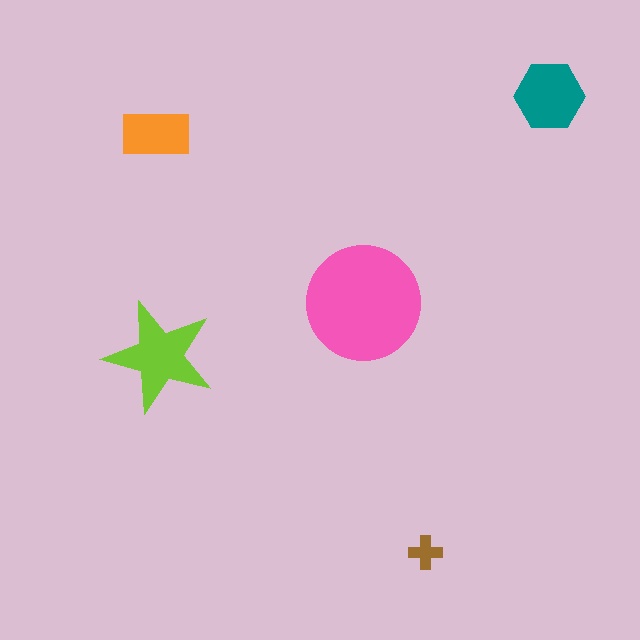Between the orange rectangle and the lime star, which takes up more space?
The lime star.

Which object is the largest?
The pink circle.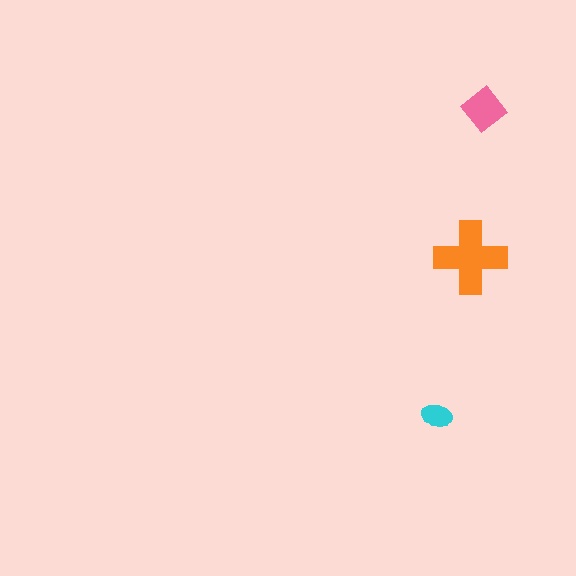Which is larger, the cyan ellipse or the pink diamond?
The pink diamond.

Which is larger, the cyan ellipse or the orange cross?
The orange cross.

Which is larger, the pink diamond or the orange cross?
The orange cross.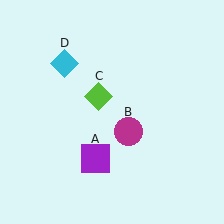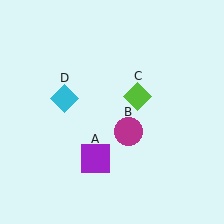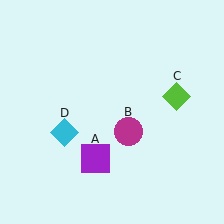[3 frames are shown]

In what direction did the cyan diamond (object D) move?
The cyan diamond (object D) moved down.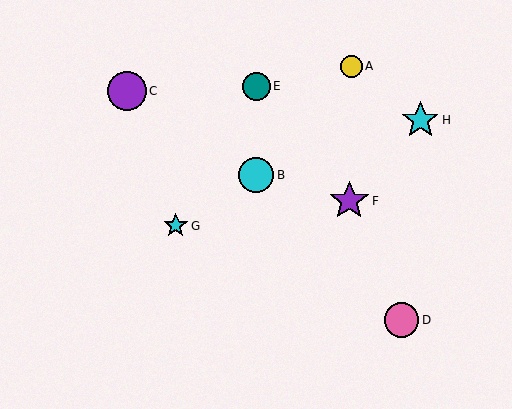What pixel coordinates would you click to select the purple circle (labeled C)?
Click at (127, 91) to select the purple circle C.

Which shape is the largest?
The purple star (labeled F) is the largest.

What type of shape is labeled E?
Shape E is a teal circle.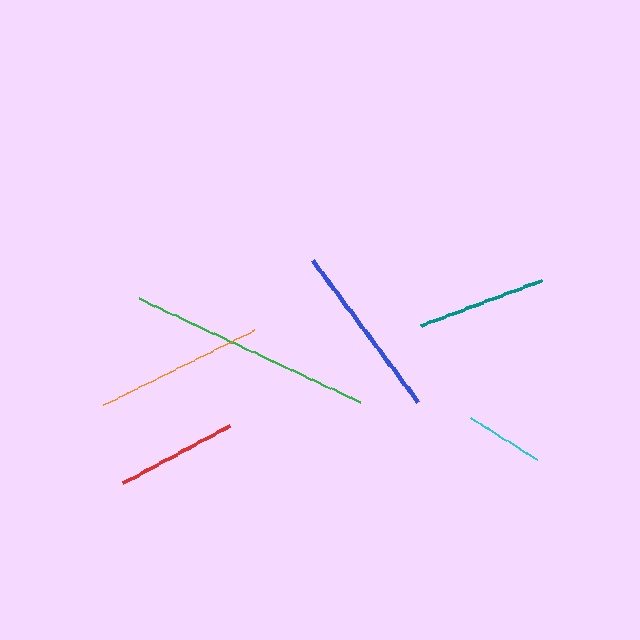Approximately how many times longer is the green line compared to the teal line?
The green line is approximately 1.9 times the length of the teal line.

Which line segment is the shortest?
The cyan line is the shortest at approximately 78 pixels.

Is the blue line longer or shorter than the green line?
The green line is longer than the blue line.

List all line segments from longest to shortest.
From longest to shortest: green, blue, orange, teal, red, cyan.